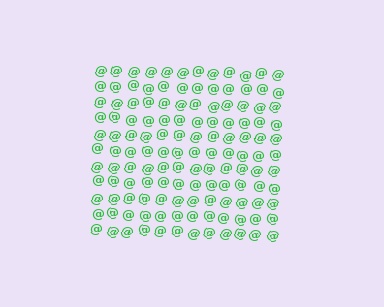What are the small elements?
The small elements are at signs.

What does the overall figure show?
The overall figure shows a square.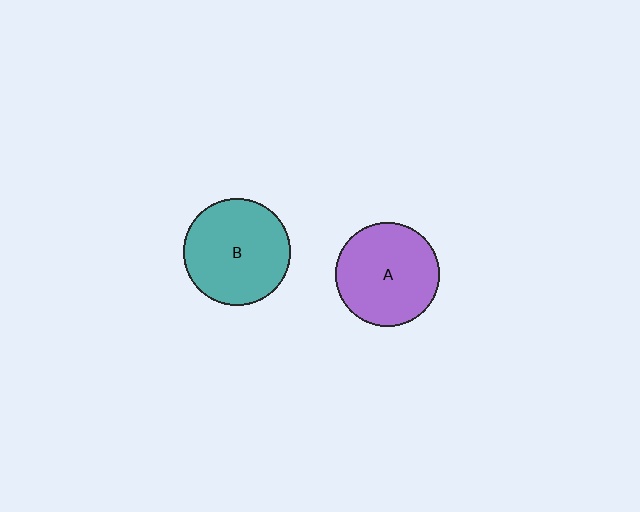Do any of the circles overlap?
No, none of the circles overlap.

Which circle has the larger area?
Circle B (teal).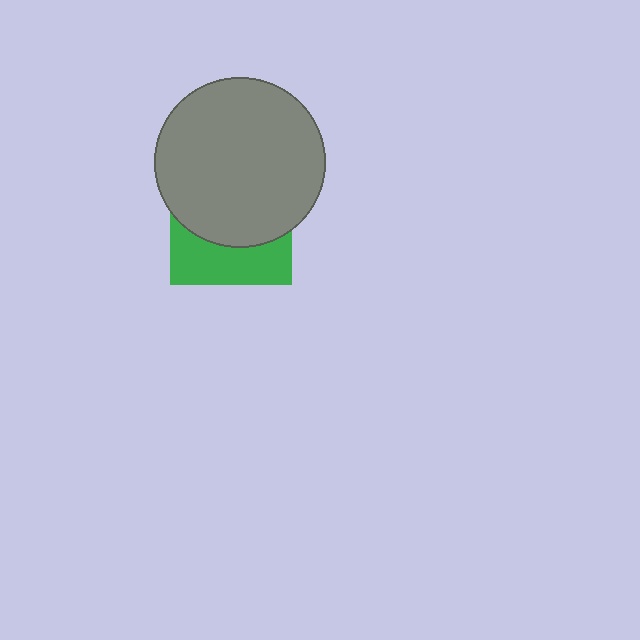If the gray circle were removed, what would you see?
You would see the complete green square.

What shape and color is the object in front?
The object in front is a gray circle.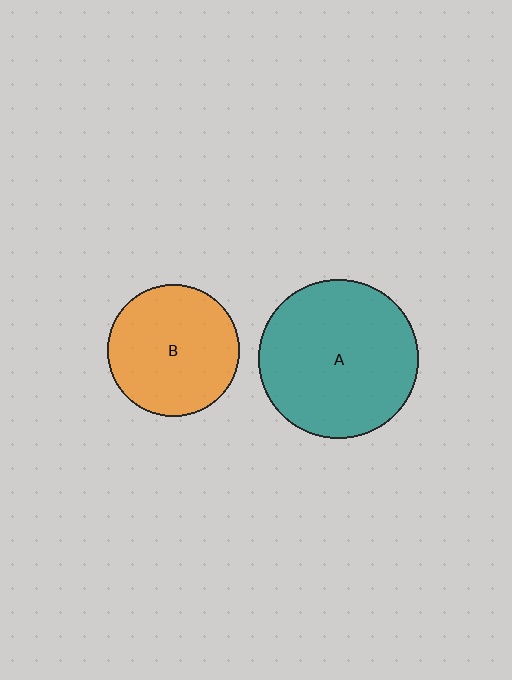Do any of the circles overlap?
No, none of the circles overlap.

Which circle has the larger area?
Circle A (teal).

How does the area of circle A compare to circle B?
Approximately 1.4 times.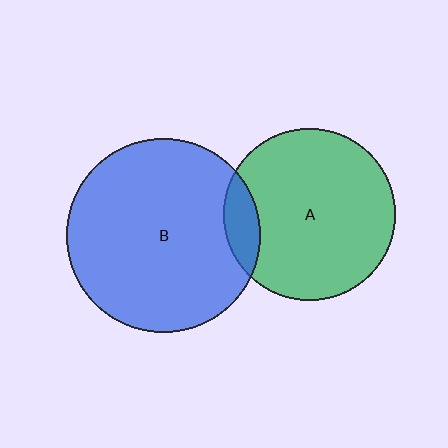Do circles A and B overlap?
Yes.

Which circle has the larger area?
Circle B (blue).